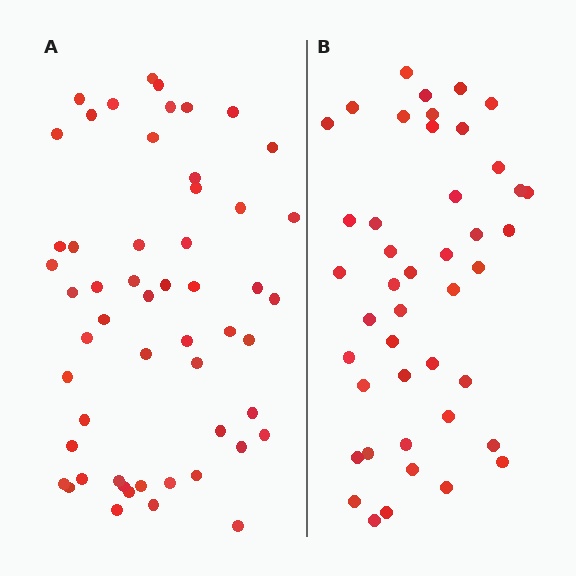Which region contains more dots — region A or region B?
Region A (the left region) has more dots.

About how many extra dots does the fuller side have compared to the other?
Region A has roughly 10 or so more dots than region B.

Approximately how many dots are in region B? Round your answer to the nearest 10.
About 40 dots. (The exact count is 44, which rounds to 40.)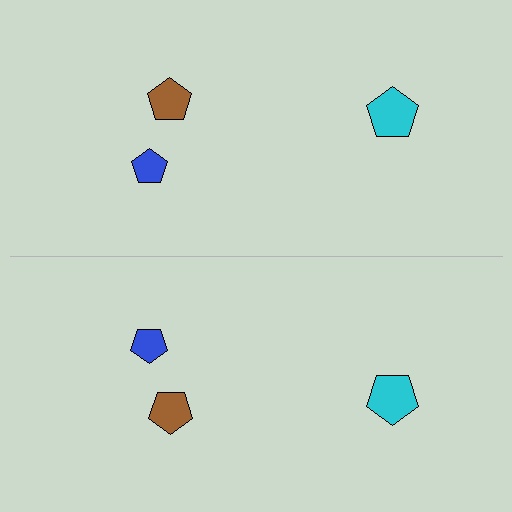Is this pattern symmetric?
Yes, this pattern has bilateral (reflection) symmetry.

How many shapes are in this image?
There are 6 shapes in this image.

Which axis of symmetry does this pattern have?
The pattern has a horizontal axis of symmetry running through the center of the image.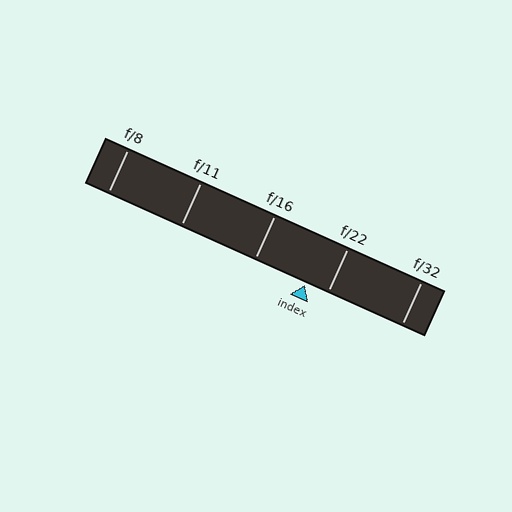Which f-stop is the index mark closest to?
The index mark is closest to f/22.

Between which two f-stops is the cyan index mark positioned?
The index mark is between f/16 and f/22.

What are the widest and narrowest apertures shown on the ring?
The widest aperture shown is f/8 and the narrowest is f/32.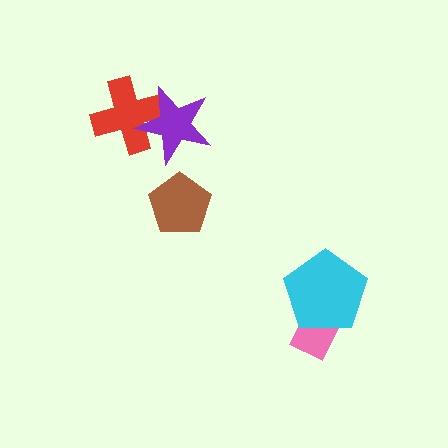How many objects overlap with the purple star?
1 object overlaps with the purple star.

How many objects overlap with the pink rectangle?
1 object overlaps with the pink rectangle.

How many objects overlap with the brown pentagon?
0 objects overlap with the brown pentagon.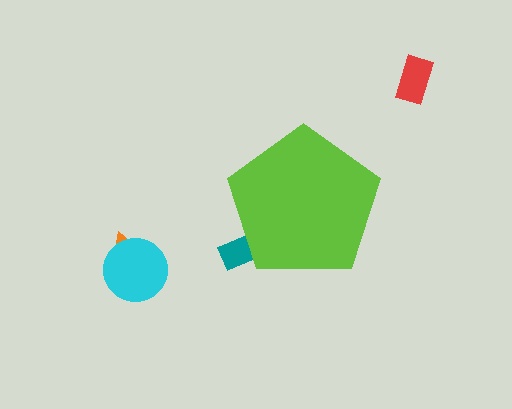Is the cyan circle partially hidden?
No, the cyan circle is fully visible.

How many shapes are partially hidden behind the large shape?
1 shape is partially hidden.